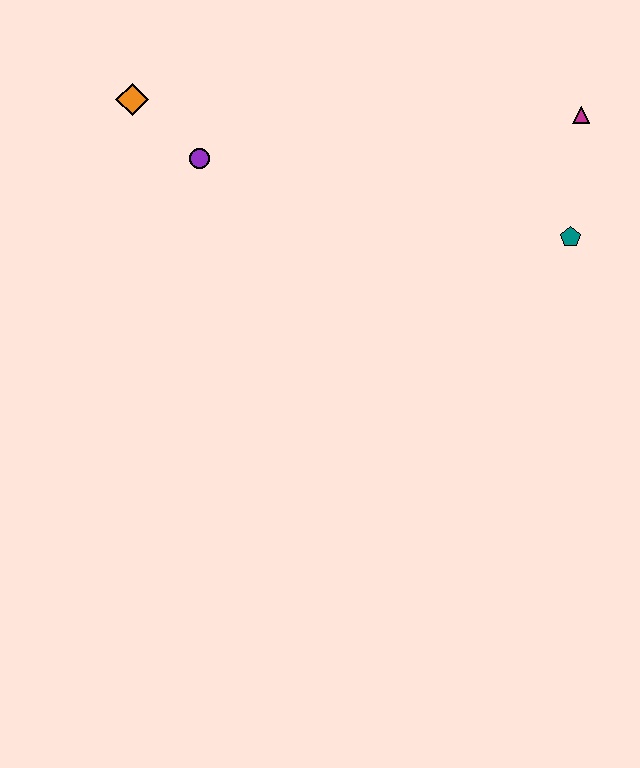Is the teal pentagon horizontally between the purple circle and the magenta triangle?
Yes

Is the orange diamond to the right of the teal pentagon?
No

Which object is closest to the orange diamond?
The purple circle is closest to the orange diamond.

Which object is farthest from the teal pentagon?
The orange diamond is farthest from the teal pentagon.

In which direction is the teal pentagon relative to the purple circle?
The teal pentagon is to the right of the purple circle.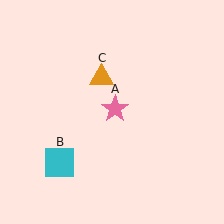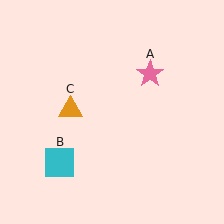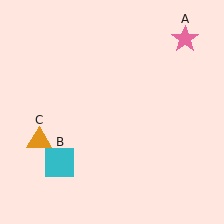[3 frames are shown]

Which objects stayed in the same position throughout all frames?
Cyan square (object B) remained stationary.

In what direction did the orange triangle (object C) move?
The orange triangle (object C) moved down and to the left.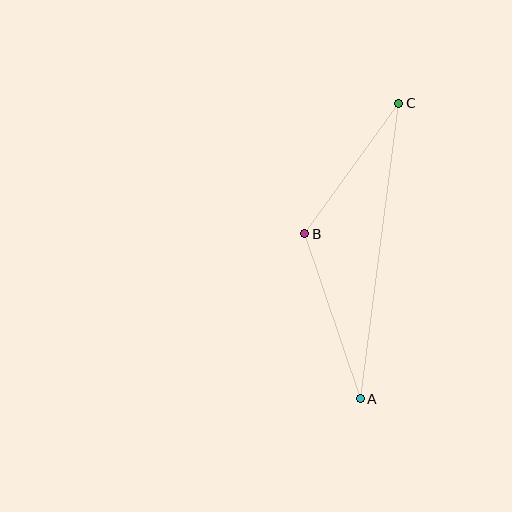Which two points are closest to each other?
Points B and C are closest to each other.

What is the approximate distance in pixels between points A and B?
The distance between A and B is approximately 174 pixels.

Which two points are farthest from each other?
Points A and C are farthest from each other.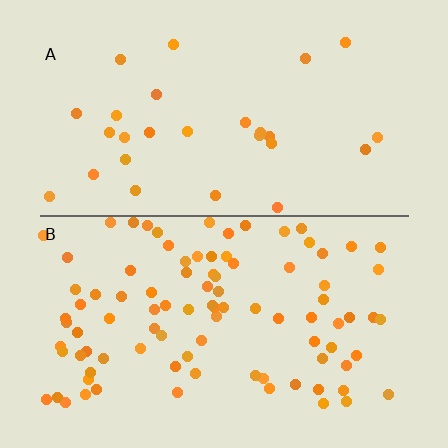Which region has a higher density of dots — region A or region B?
B (the bottom).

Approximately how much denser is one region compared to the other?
Approximately 3.4× — region B over region A.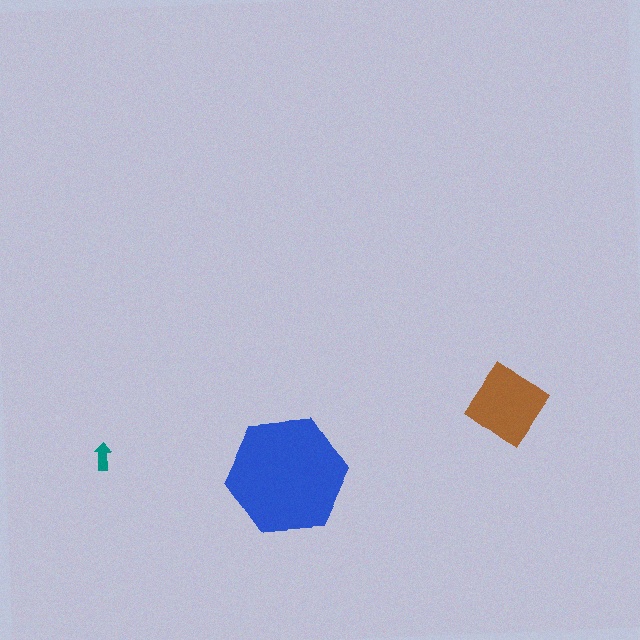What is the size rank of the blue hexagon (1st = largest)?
1st.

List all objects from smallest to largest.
The teal arrow, the brown diamond, the blue hexagon.